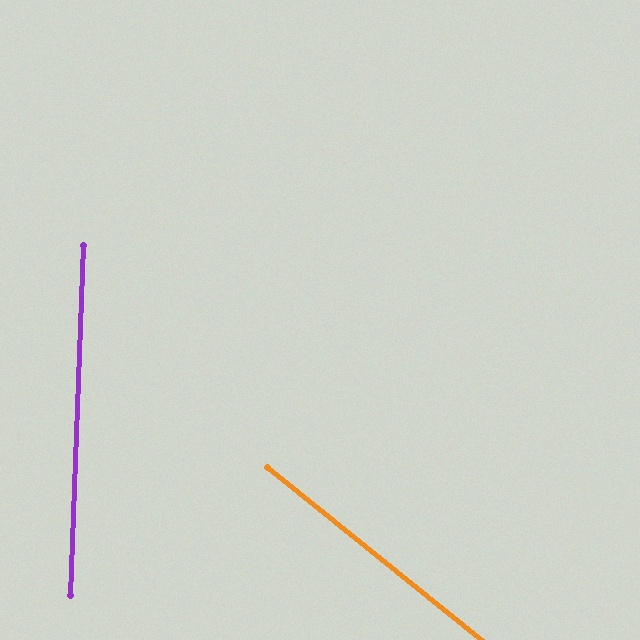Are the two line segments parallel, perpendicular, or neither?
Neither parallel nor perpendicular — they differ by about 53°.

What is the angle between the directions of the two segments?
Approximately 53 degrees.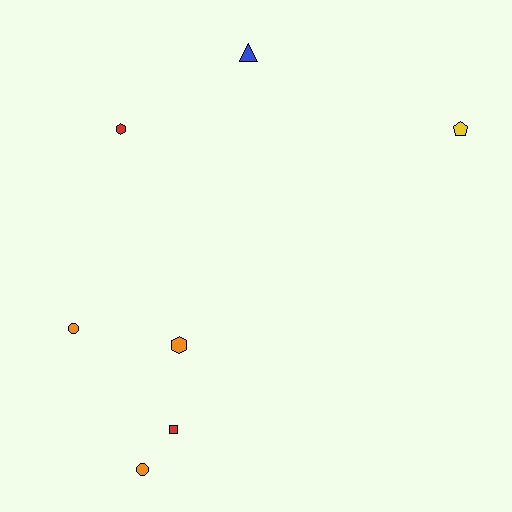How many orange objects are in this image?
There are 3 orange objects.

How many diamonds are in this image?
There are no diamonds.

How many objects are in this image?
There are 7 objects.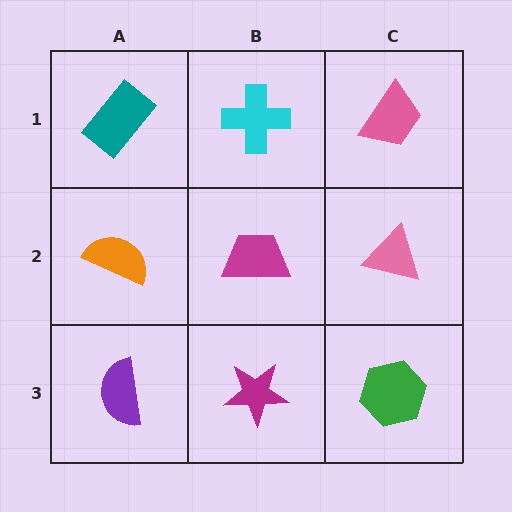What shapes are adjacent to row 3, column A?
An orange semicircle (row 2, column A), a magenta star (row 3, column B).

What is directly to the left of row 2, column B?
An orange semicircle.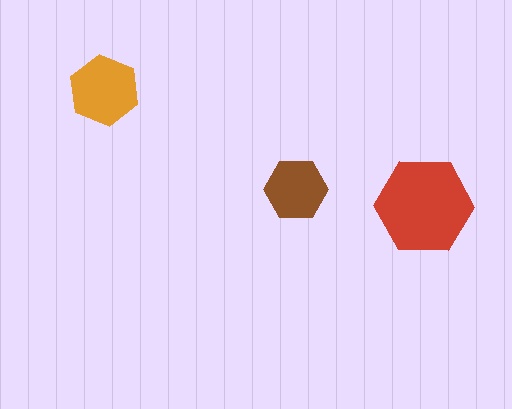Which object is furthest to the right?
The red hexagon is rightmost.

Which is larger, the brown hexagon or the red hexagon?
The red one.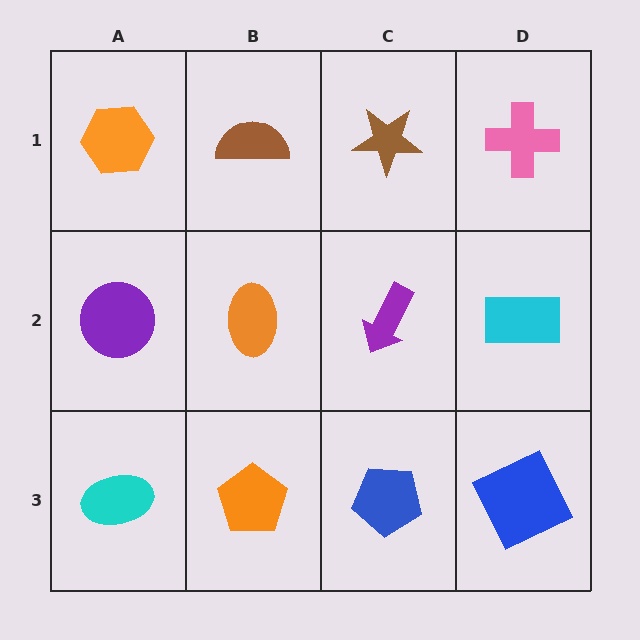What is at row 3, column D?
A blue square.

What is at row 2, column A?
A purple circle.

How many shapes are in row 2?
4 shapes.